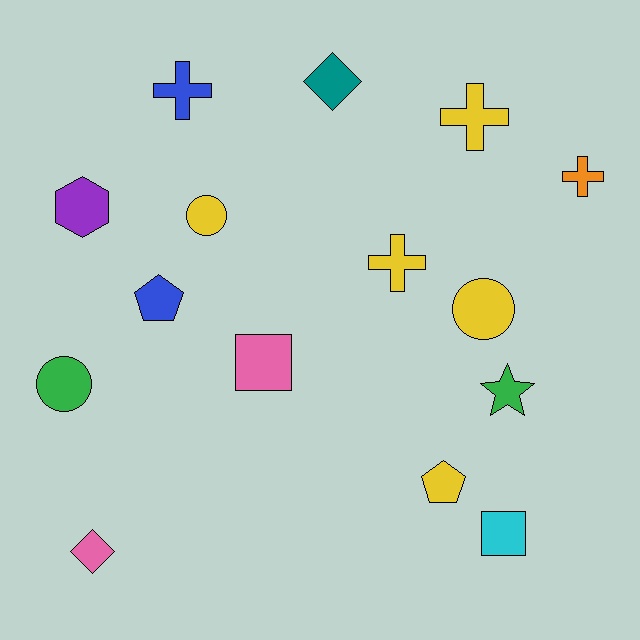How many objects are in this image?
There are 15 objects.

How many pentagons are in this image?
There are 2 pentagons.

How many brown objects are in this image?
There are no brown objects.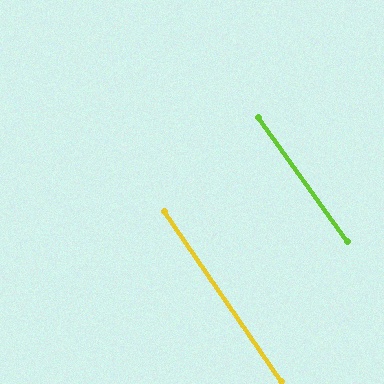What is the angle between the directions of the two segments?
Approximately 1 degree.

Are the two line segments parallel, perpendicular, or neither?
Parallel — their directions differ by only 1.1°.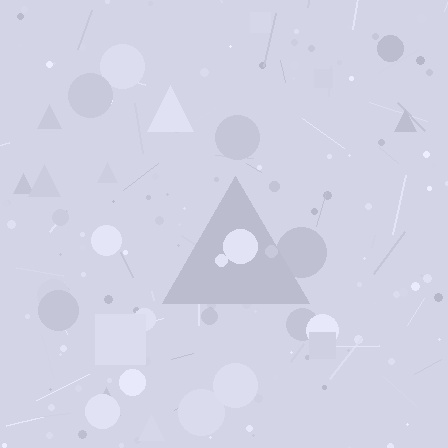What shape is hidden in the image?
A triangle is hidden in the image.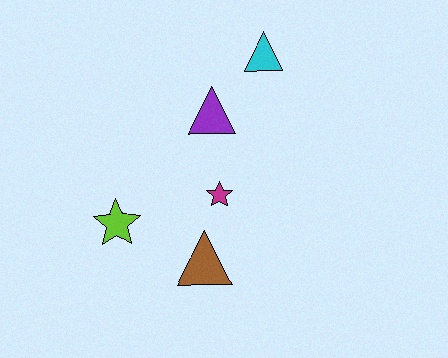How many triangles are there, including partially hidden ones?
There are 3 triangles.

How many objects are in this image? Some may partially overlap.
There are 5 objects.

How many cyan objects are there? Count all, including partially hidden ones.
There is 1 cyan object.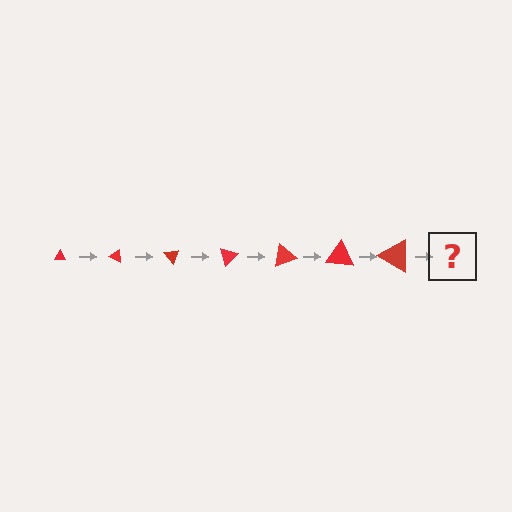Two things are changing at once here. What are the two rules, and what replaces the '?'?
The two rules are that the triangle grows larger each step and it rotates 25 degrees each step. The '?' should be a triangle, larger than the previous one and rotated 175 degrees from the start.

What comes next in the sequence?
The next element should be a triangle, larger than the previous one and rotated 175 degrees from the start.